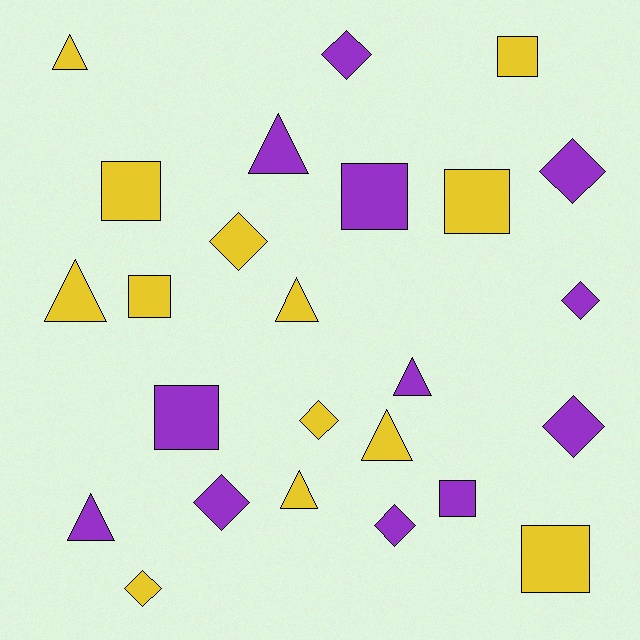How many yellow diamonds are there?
There are 3 yellow diamonds.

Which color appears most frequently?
Yellow, with 13 objects.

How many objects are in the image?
There are 25 objects.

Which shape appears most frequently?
Diamond, with 9 objects.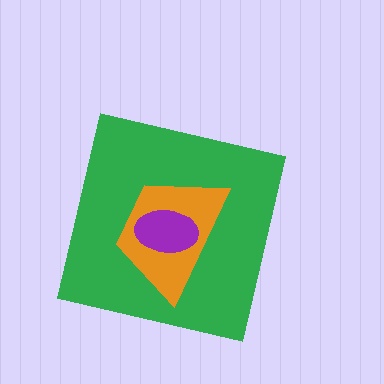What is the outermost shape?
The green square.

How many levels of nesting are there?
3.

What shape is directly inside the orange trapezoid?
The purple ellipse.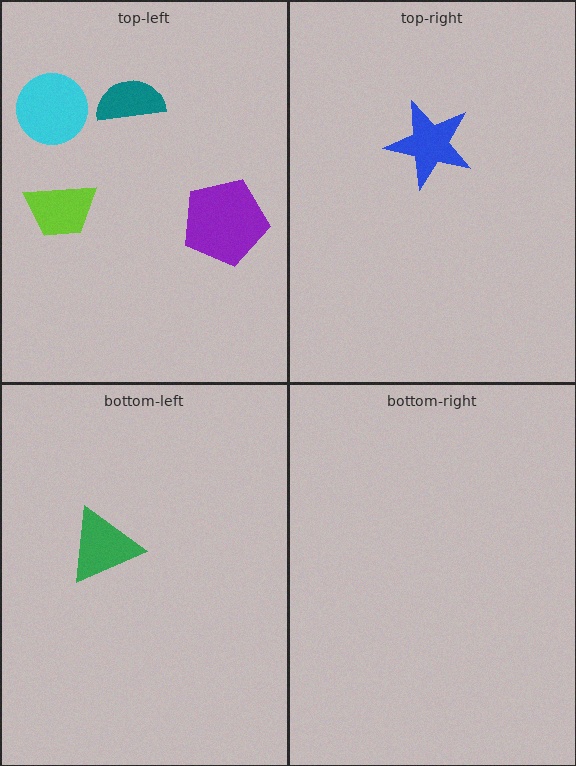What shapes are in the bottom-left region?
The green triangle.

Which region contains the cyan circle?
The top-left region.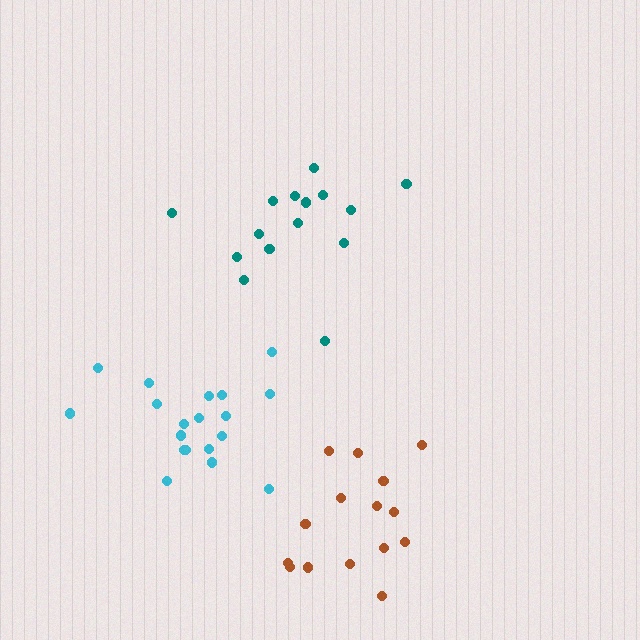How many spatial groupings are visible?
There are 3 spatial groupings.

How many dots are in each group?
Group 1: 15 dots, Group 2: 15 dots, Group 3: 19 dots (49 total).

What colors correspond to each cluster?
The clusters are colored: brown, teal, cyan.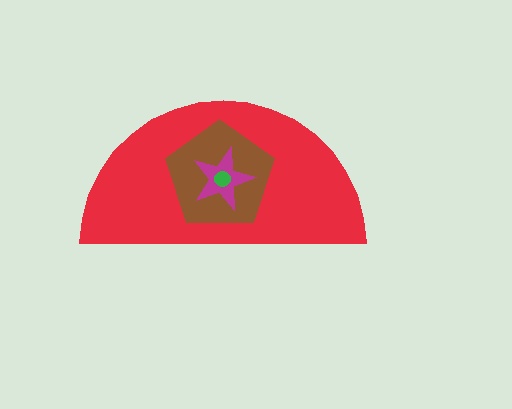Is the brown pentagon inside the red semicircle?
Yes.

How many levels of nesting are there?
4.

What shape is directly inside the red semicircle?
The brown pentagon.